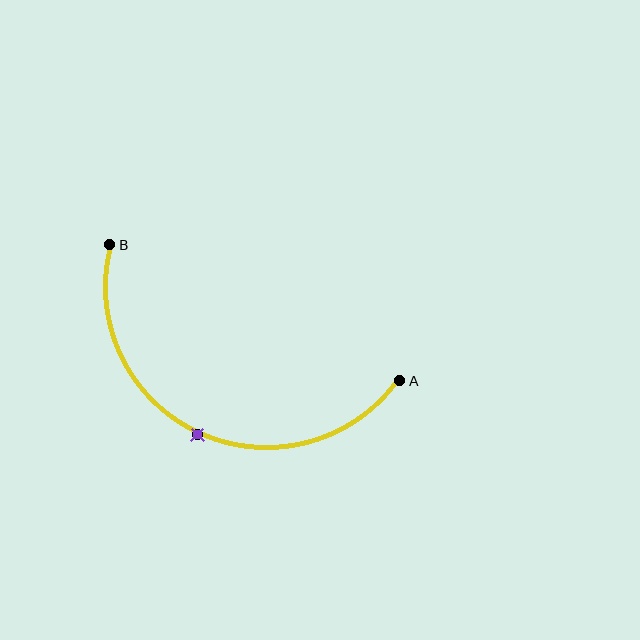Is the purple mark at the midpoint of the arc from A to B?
Yes. The purple mark lies on the arc at equal arc-length from both A and B — it is the arc midpoint.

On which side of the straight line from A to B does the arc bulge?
The arc bulges below the straight line connecting A and B.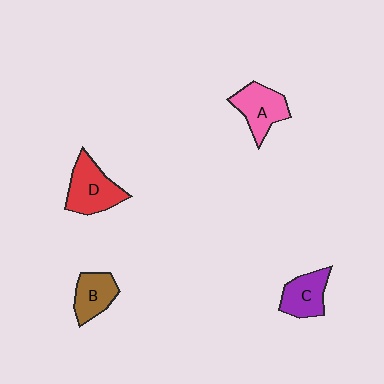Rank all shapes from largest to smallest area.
From largest to smallest: D (red), A (pink), C (purple), B (brown).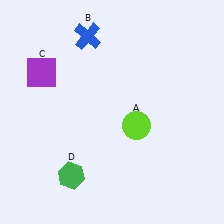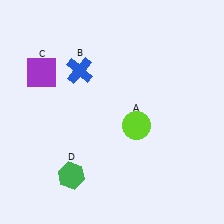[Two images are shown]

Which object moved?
The blue cross (B) moved down.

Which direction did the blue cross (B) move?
The blue cross (B) moved down.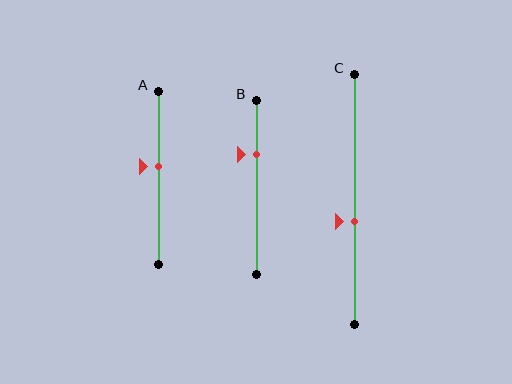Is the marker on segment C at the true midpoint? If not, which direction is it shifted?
No, the marker on segment C is shifted downward by about 9% of the segment length.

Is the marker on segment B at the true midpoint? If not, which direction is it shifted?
No, the marker on segment B is shifted upward by about 19% of the segment length.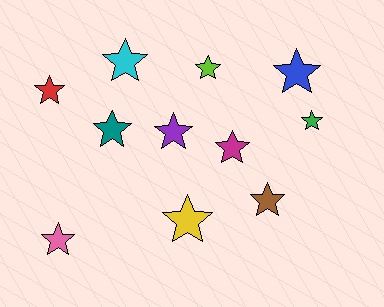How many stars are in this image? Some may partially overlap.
There are 11 stars.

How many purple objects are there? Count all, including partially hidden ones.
There is 1 purple object.